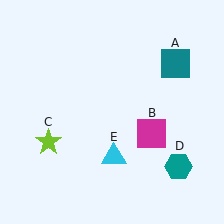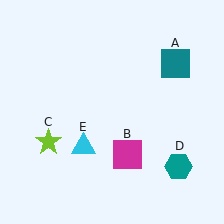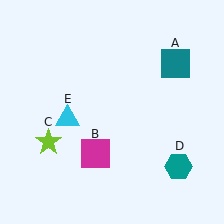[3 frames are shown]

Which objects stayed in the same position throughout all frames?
Teal square (object A) and lime star (object C) and teal hexagon (object D) remained stationary.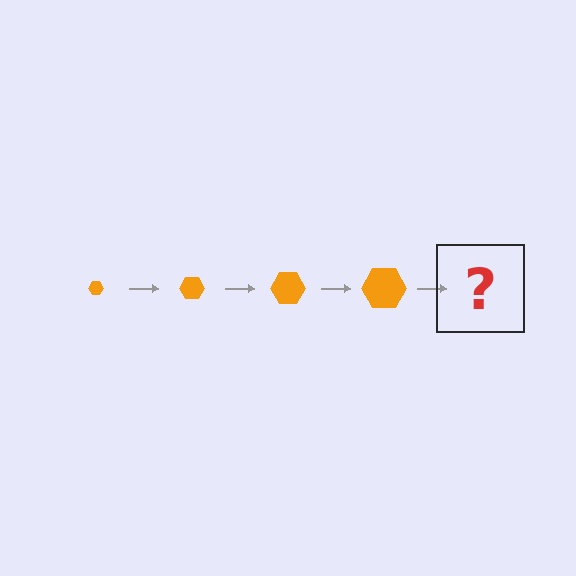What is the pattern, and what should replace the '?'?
The pattern is that the hexagon gets progressively larger each step. The '?' should be an orange hexagon, larger than the previous one.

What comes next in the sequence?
The next element should be an orange hexagon, larger than the previous one.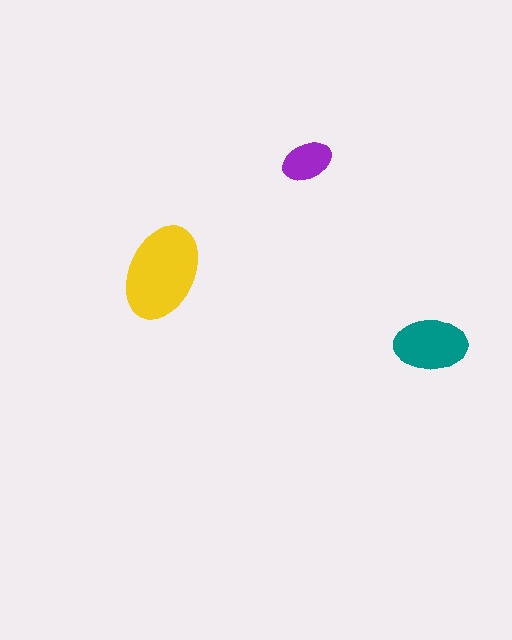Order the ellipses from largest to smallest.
the yellow one, the teal one, the purple one.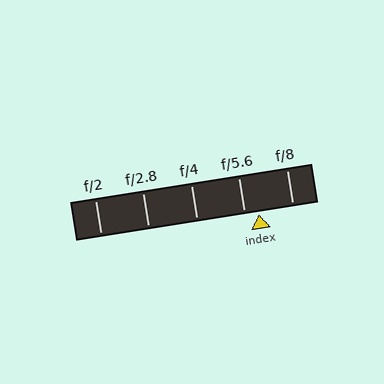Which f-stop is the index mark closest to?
The index mark is closest to f/5.6.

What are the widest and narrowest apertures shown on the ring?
The widest aperture shown is f/2 and the narrowest is f/8.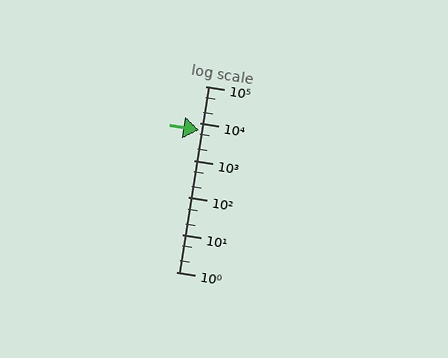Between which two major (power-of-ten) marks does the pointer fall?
The pointer is between 1000 and 10000.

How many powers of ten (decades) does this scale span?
The scale spans 5 decades, from 1 to 100000.